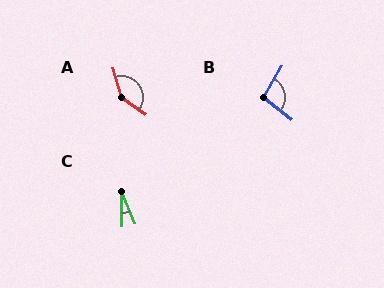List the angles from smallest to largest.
C (22°), B (98°), A (141°).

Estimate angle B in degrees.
Approximately 98 degrees.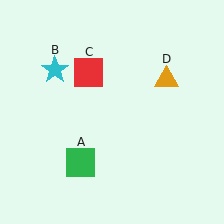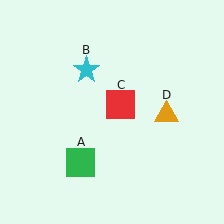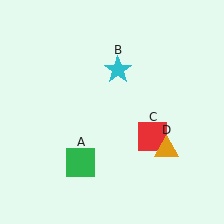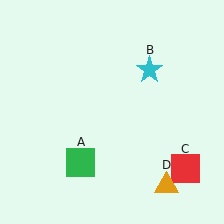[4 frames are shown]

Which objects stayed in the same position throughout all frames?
Green square (object A) remained stationary.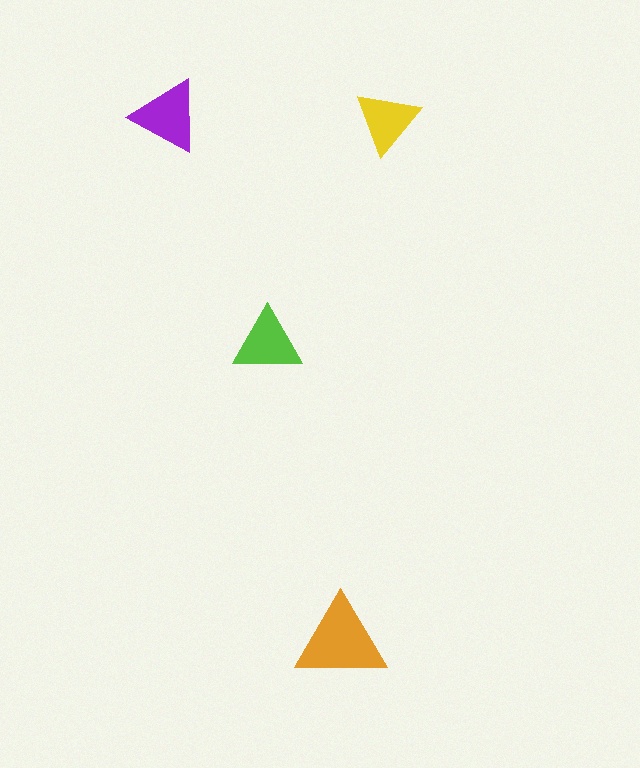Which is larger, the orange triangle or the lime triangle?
The orange one.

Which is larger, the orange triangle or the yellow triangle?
The orange one.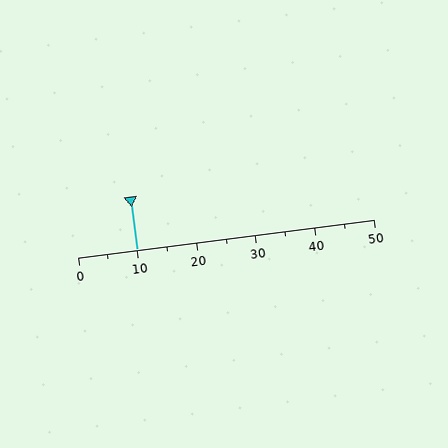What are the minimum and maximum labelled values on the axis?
The axis runs from 0 to 50.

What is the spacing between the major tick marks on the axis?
The major ticks are spaced 10 apart.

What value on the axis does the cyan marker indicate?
The marker indicates approximately 10.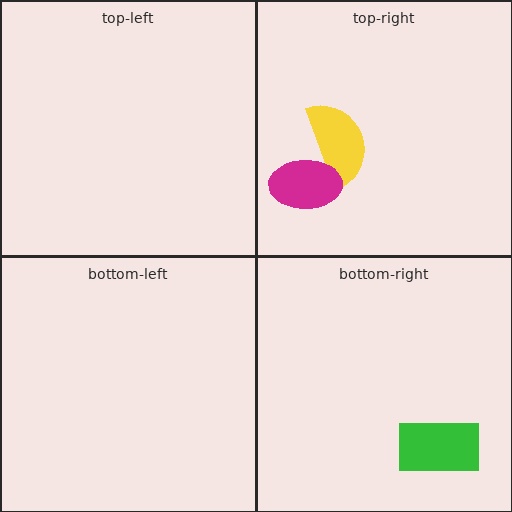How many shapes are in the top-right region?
2.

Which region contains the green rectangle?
The bottom-right region.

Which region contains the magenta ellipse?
The top-right region.